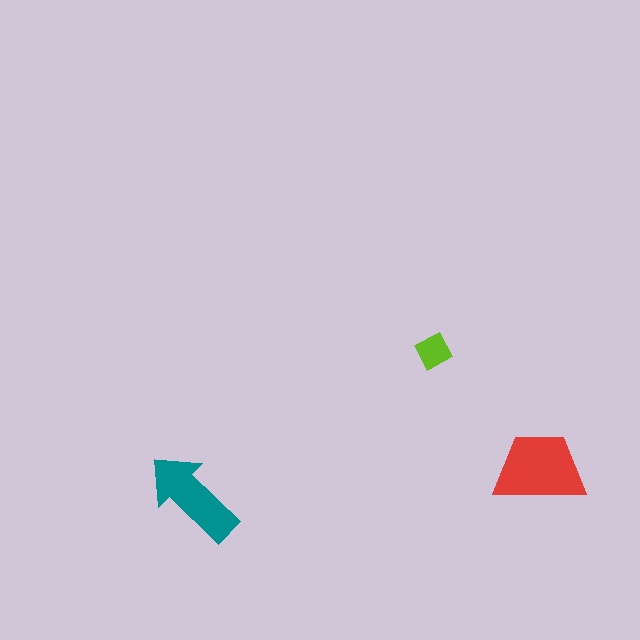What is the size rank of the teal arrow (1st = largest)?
2nd.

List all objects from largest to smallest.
The red trapezoid, the teal arrow, the lime square.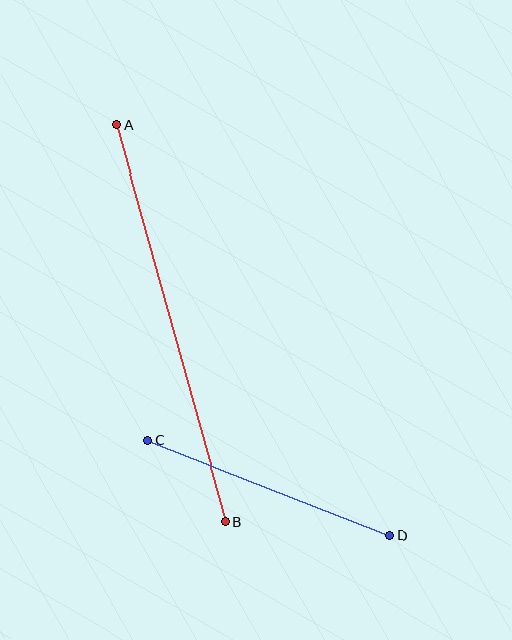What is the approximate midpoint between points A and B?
The midpoint is at approximately (171, 323) pixels.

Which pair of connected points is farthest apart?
Points A and B are farthest apart.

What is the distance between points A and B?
The distance is approximately 412 pixels.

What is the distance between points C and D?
The distance is approximately 261 pixels.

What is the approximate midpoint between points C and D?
The midpoint is at approximately (269, 488) pixels.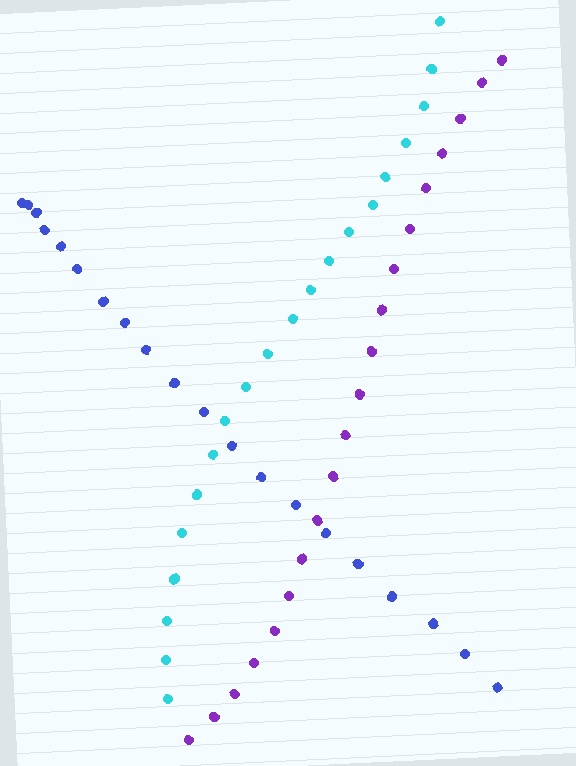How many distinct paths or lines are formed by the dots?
There are 3 distinct paths.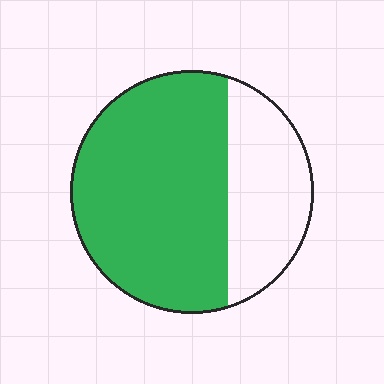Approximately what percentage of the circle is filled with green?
Approximately 70%.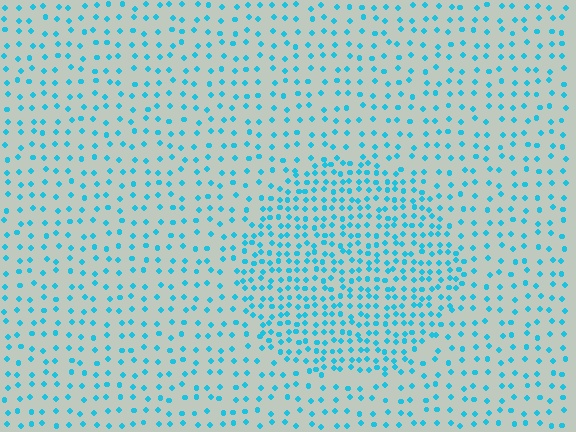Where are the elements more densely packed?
The elements are more densely packed inside the circle boundary.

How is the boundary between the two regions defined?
The boundary is defined by a change in element density (approximately 2.0x ratio). All elements are the same color, size, and shape.